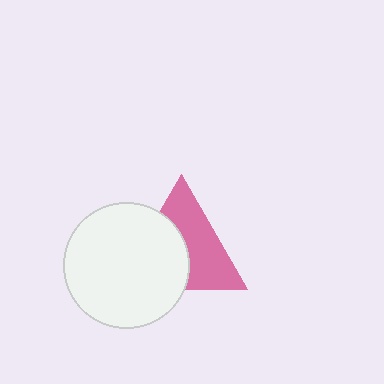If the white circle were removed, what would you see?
You would see the complete pink triangle.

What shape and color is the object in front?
The object in front is a white circle.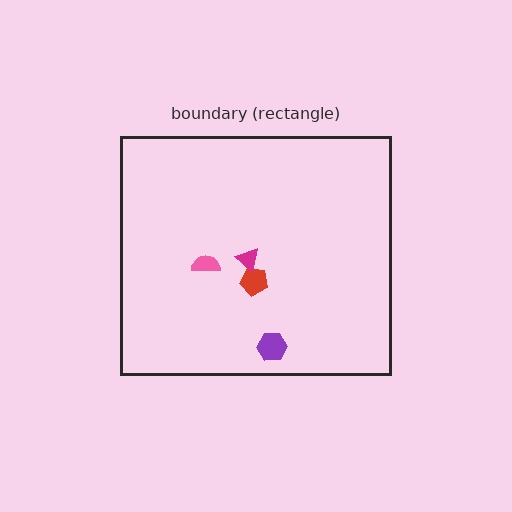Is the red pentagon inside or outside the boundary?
Inside.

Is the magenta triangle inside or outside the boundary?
Inside.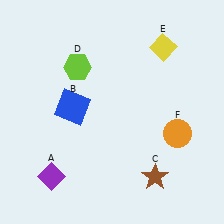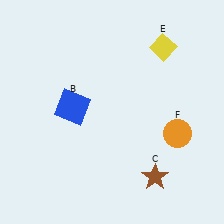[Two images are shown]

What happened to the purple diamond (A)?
The purple diamond (A) was removed in Image 2. It was in the bottom-left area of Image 1.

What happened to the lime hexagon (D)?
The lime hexagon (D) was removed in Image 2. It was in the top-left area of Image 1.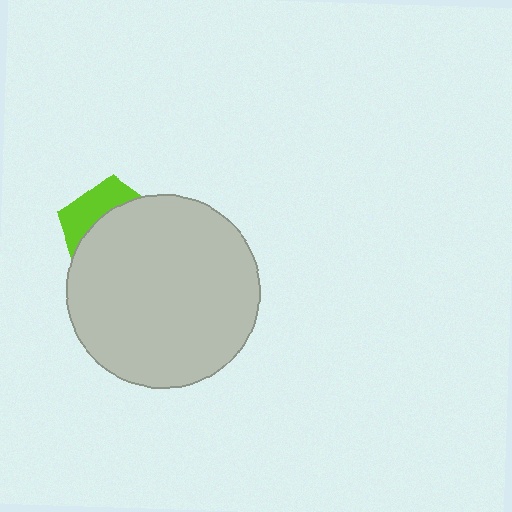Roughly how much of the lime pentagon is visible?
A small part of it is visible (roughly 31%).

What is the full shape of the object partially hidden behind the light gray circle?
The partially hidden object is a lime pentagon.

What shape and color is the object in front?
The object in front is a light gray circle.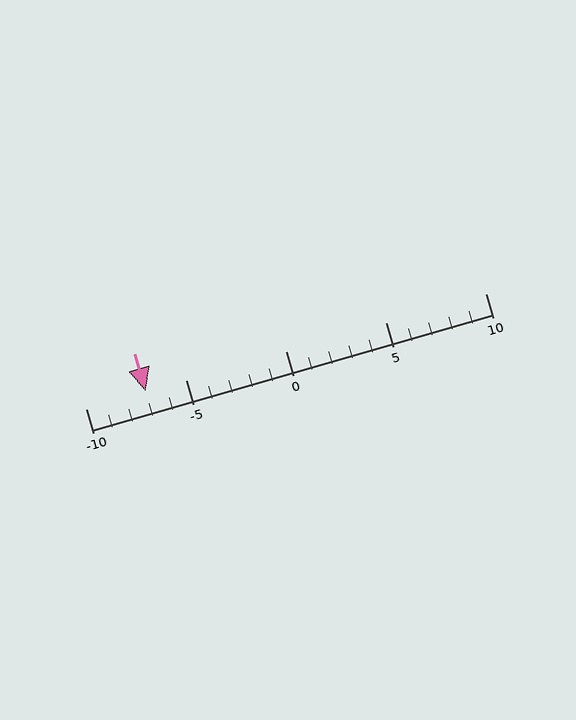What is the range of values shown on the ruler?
The ruler shows values from -10 to 10.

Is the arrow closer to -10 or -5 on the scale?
The arrow is closer to -5.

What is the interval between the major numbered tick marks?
The major tick marks are spaced 5 units apart.